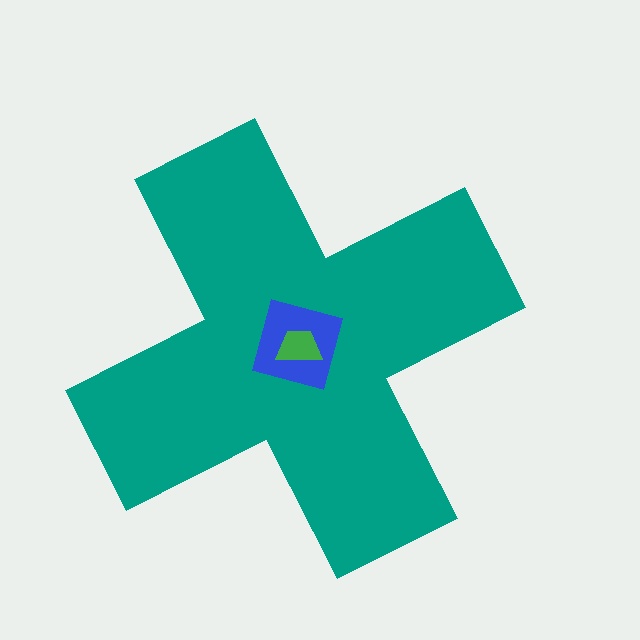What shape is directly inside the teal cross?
The blue square.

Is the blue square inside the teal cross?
Yes.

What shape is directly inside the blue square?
The green trapezoid.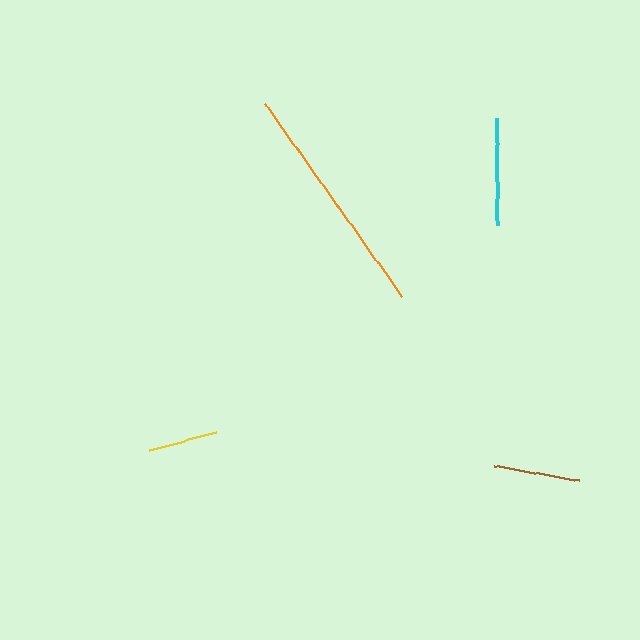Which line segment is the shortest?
The yellow line is the shortest at approximately 69 pixels.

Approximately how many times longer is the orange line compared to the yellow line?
The orange line is approximately 3.4 times the length of the yellow line.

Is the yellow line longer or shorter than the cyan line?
The cyan line is longer than the yellow line.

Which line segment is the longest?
The orange line is the longest at approximately 236 pixels.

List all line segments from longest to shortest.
From longest to shortest: orange, cyan, brown, yellow.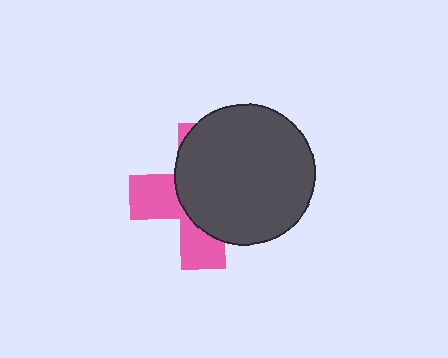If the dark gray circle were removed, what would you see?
You would see the complete pink cross.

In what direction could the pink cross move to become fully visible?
The pink cross could move left. That would shift it out from behind the dark gray circle entirely.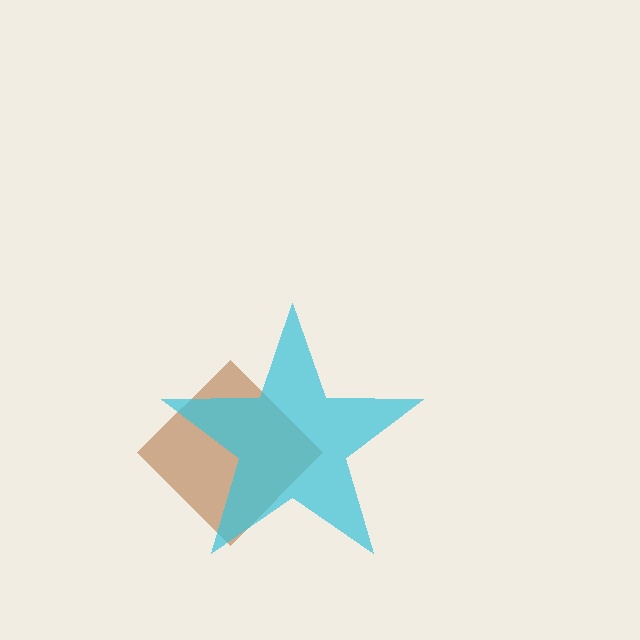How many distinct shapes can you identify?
There are 2 distinct shapes: a brown diamond, a cyan star.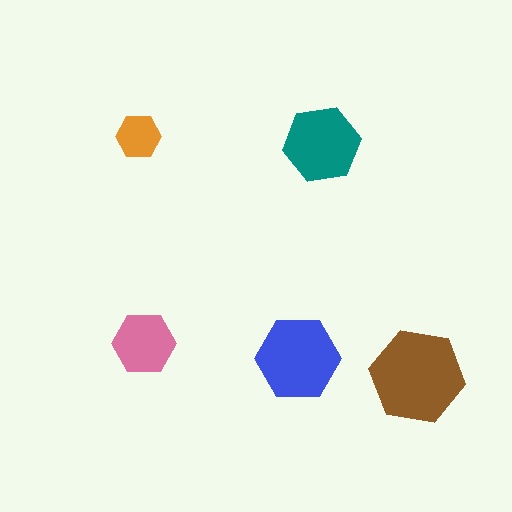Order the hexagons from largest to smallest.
the brown one, the blue one, the teal one, the pink one, the orange one.